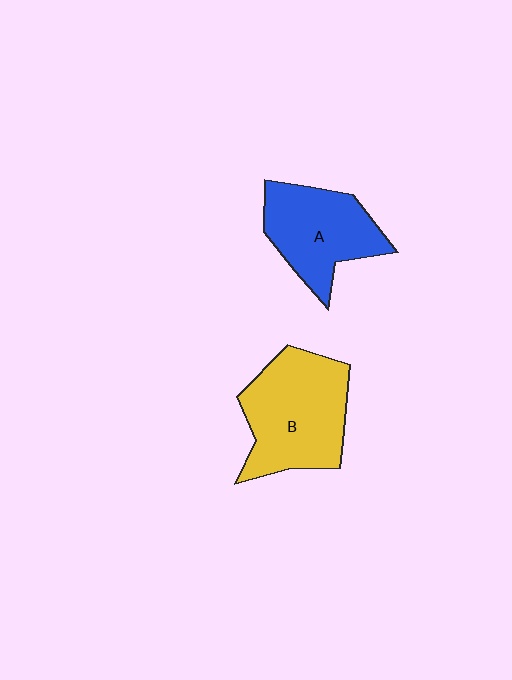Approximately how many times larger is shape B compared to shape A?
Approximately 1.2 times.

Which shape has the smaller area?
Shape A (blue).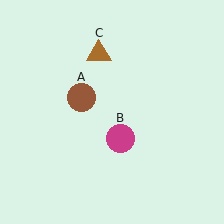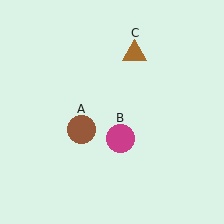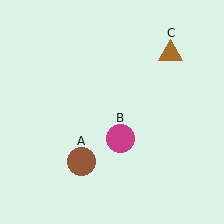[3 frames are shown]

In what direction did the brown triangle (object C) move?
The brown triangle (object C) moved right.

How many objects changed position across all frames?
2 objects changed position: brown circle (object A), brown triangle (object C).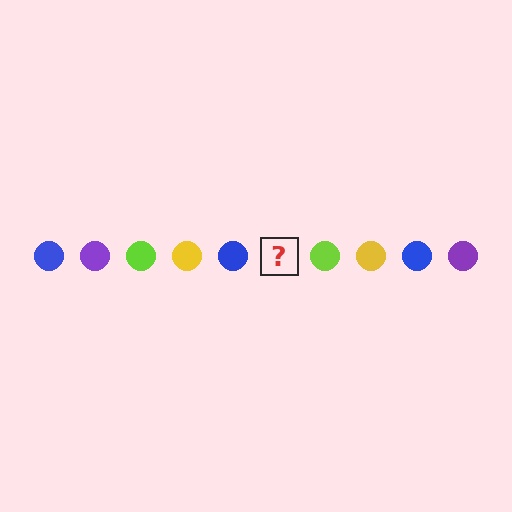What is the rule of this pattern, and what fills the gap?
The rule is that the pattern cycles through blue, purple, lime, yellow circles. The gap should be filled with a purple circle.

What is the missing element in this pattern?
The missing element is a purple circle.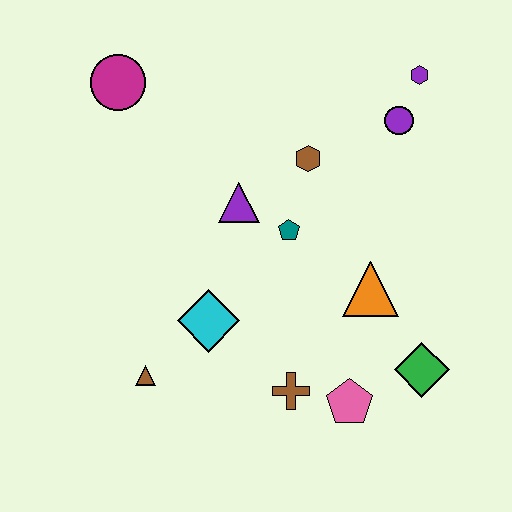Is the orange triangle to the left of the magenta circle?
No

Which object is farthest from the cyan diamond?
The purple hexagon is farthest from the cyan diamond.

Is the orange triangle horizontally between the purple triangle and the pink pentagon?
No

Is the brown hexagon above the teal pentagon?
Yes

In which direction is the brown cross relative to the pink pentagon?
The brown cross is to the left of the pink pentagon.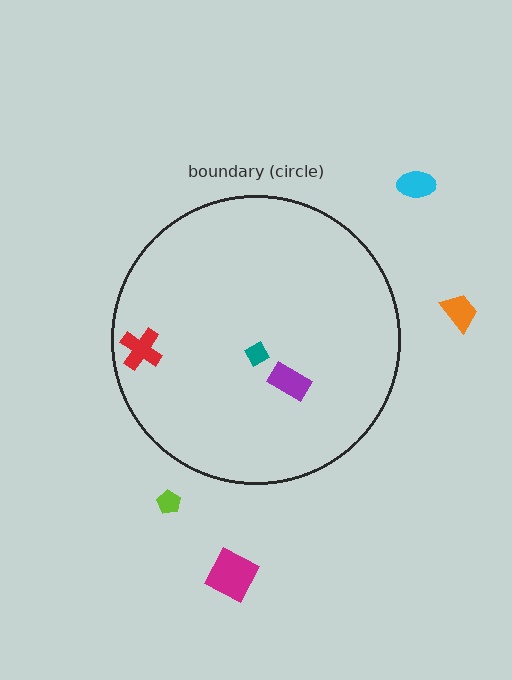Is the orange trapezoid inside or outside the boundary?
Outside.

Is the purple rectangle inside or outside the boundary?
Inside.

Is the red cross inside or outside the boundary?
Inside.